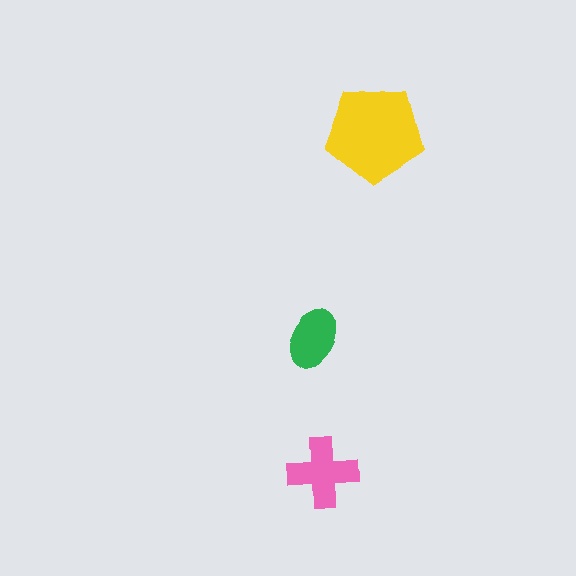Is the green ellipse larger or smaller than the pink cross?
Smaller.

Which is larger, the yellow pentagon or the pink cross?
The yellow pentagon.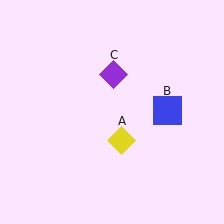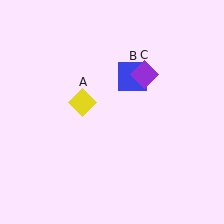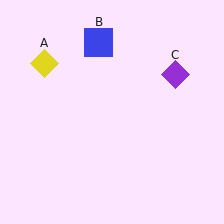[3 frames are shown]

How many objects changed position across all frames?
3 objects changed position: yellow diamond (object A), blue square (object B), purple diamond (object C).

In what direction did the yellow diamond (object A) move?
The yellow diamond (object A) moved up and to the left.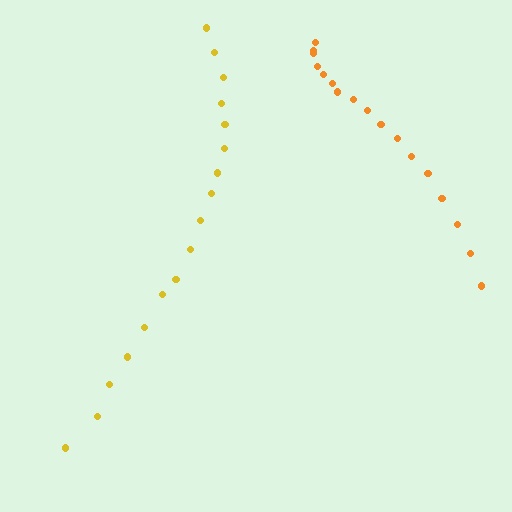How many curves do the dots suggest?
There are 2 distinct paths.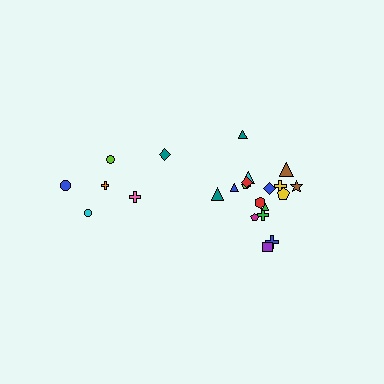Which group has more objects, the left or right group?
The right group.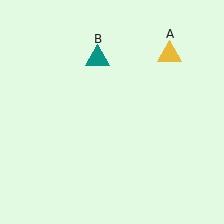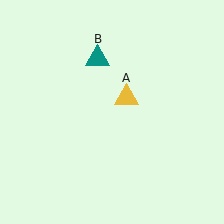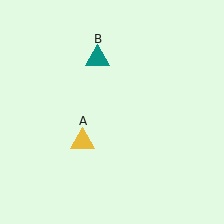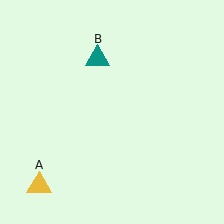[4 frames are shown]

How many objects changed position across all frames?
1 object changed position: yellow triangle (object A).